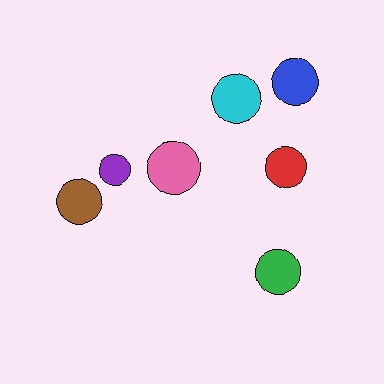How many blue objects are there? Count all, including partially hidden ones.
There is 1 blue object.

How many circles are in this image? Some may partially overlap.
There are 7 circles.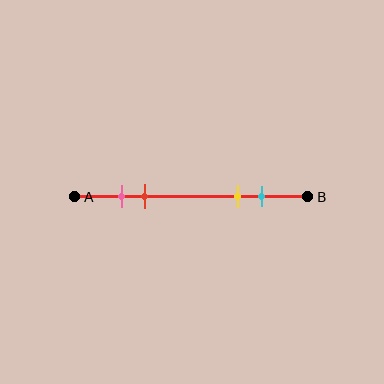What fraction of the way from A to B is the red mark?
The red mark is approximately 30% (0.3) of the way from A to B.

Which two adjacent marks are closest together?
The pink and red marks are the closest adjacent pair.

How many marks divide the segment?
There are 4 marks dividing the segment.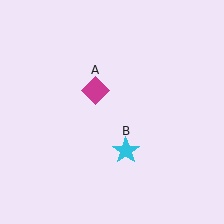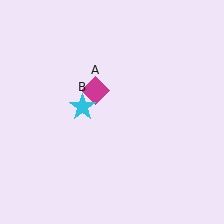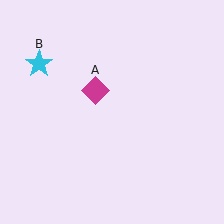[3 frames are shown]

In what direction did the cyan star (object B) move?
The cyan star (object B) moved up and to the left.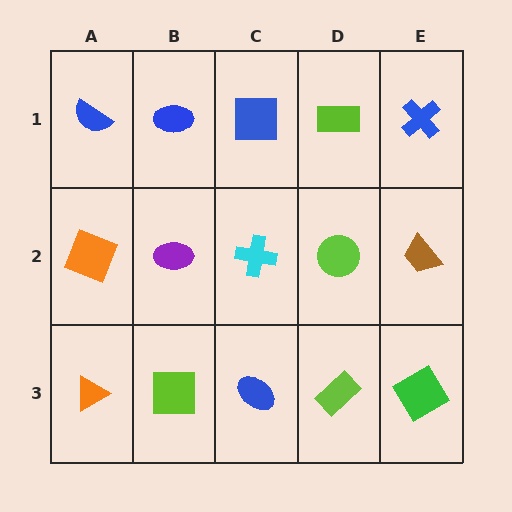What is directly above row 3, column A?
An orange square.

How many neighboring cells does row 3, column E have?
2.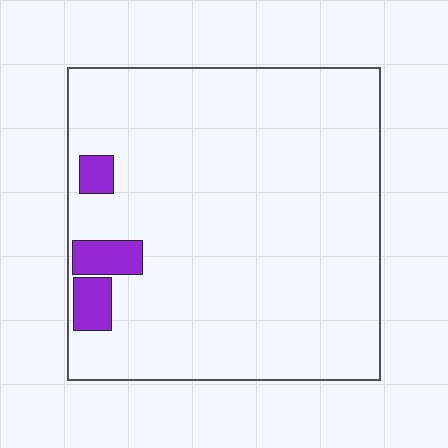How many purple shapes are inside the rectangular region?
3.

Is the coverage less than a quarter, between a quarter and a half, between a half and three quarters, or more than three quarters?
Less than a quarter.